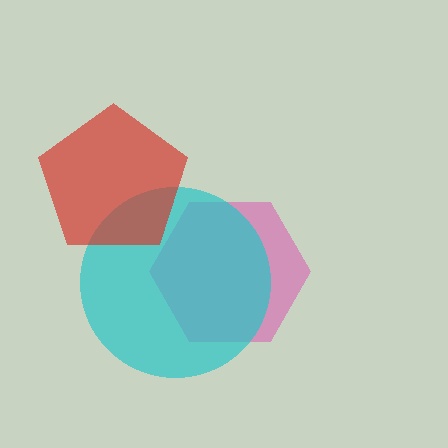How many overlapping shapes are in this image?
There are 3 overlapping shapes in the image.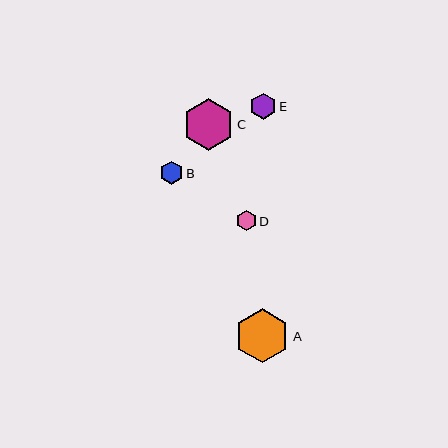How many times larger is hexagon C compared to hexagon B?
Hexagon C is approximately 2.2 times the size of hexagon B.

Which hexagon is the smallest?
Hexagon D is the smallest with a size of approximately 20 pixels.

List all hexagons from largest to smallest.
From largest to smallest: A, C, E, B, D.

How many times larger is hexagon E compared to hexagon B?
Hexagon E is approximately 1.1 times the size of hexagon B.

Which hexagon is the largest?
Hexagon A is the largest with a size of approximately 55 pixels.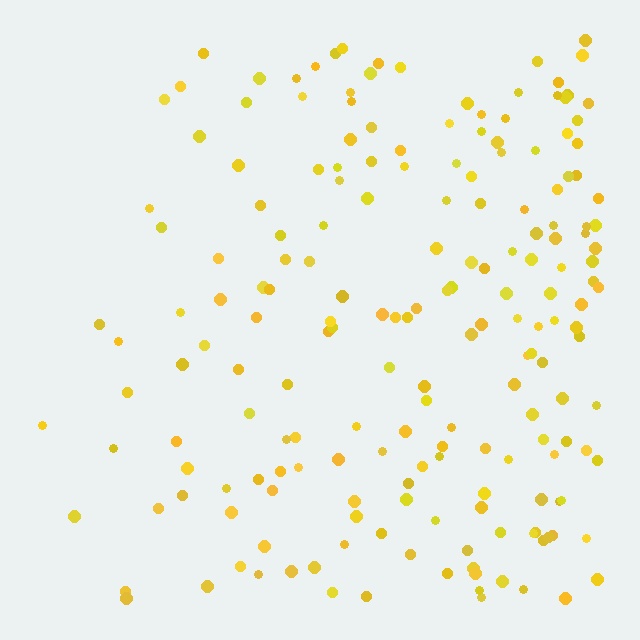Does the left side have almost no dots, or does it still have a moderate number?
Still a moderate number, just noticeably fewer than the right.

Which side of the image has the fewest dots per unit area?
The left.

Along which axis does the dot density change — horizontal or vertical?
Horizontal.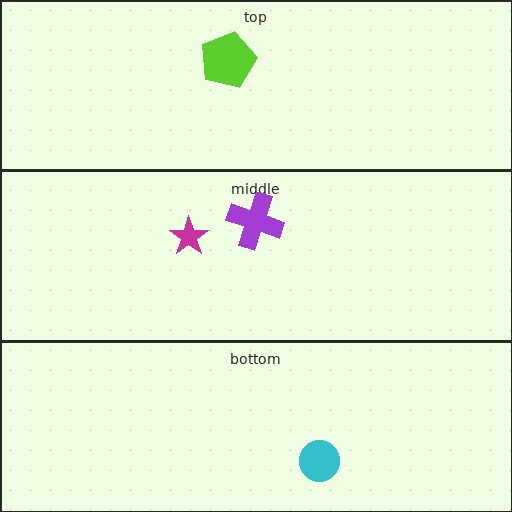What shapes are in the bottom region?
The cyan circle.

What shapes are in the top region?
The lime pentagon.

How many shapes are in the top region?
1.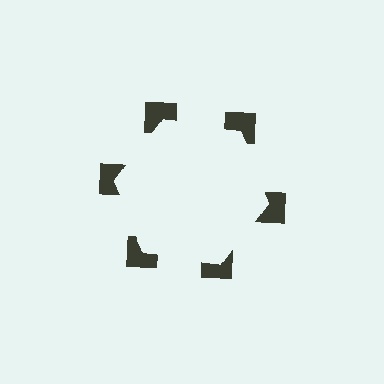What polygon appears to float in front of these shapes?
An illusory hexagon — its edges are inferred from the aligned wedge cuts in the notched squares, not physically drawn.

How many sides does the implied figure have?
6 sides.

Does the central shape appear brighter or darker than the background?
It typically appears slightly brighter than the background, even though no actual brightness change is drawn.